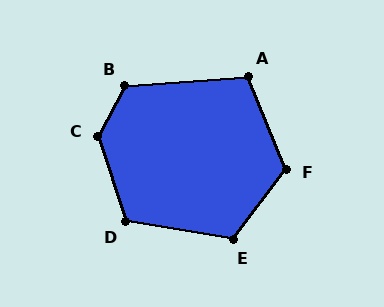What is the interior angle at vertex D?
Approximately 117 degrees (obtuse).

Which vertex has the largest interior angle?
C, at approximately 135 degrees.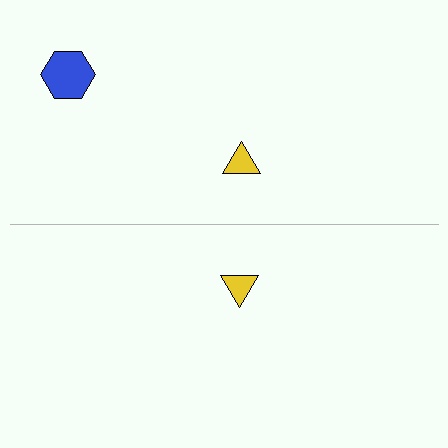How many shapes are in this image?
There are 3 shapes in this image.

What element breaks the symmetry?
A blue hexagon is missing from the bottom side.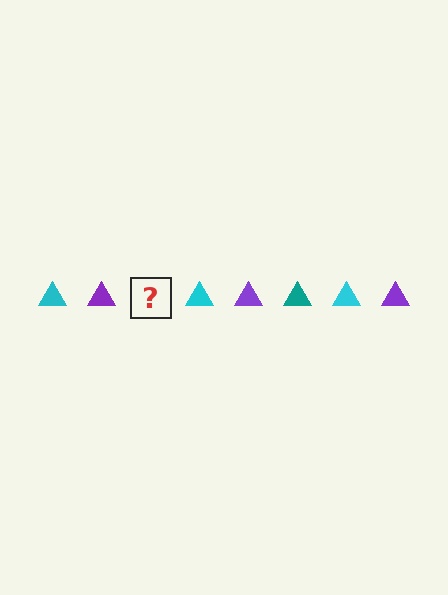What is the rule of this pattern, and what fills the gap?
The rule is that the pattern cycles through cyan, purple, teal triangles. The gap should be filled with a teal triangle.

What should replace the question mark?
The question mark should be replaced with a teal triangle.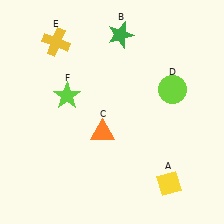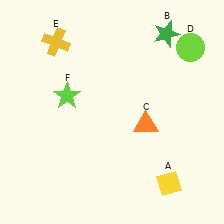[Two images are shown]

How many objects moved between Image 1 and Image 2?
3 objects moved between the two images.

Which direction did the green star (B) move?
The green star (B) moved right.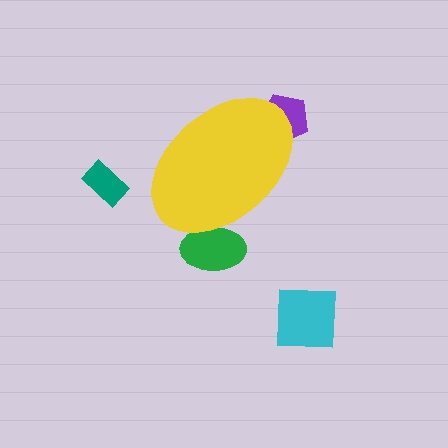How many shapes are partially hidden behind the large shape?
2 shapes are partially hidden.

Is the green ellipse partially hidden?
Yes, the green ellipse is partially hidden behind the yellow ellipse.